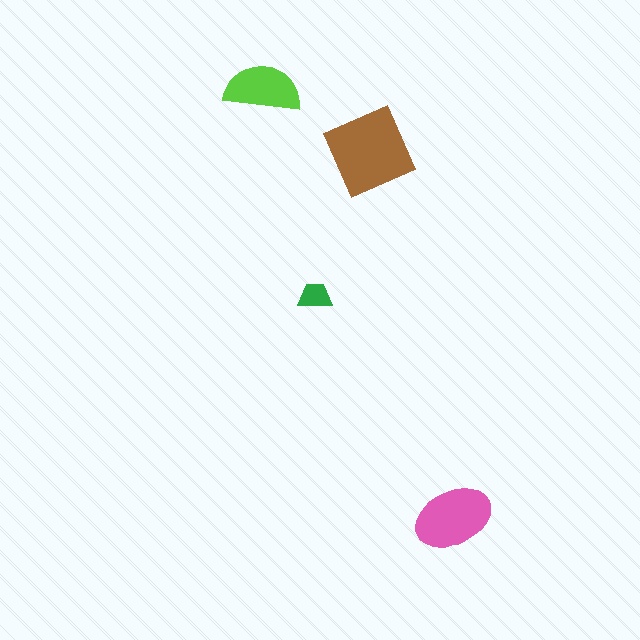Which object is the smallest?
The green trapezoid.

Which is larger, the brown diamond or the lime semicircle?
The brown diamond.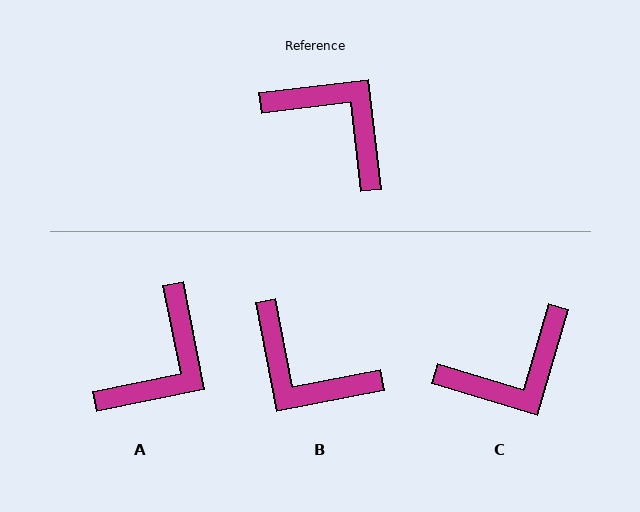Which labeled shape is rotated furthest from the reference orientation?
B, about 176 degrees away.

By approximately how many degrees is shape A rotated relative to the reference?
Approximately 85 degrees clockwise.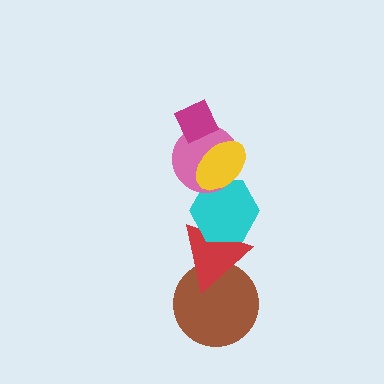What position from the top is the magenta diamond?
The magenta diamond is 1st from the top.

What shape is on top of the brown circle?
The red triangle is on top of the brown circle.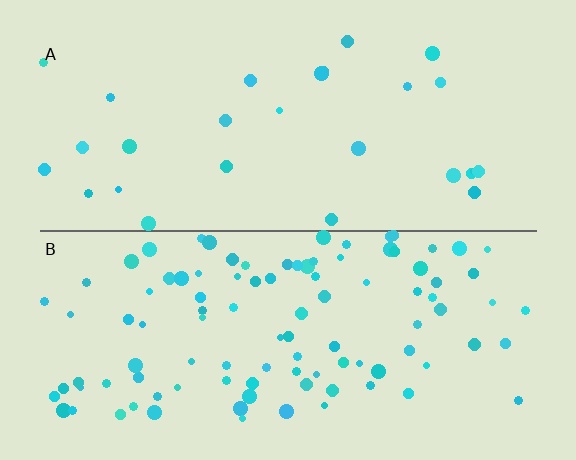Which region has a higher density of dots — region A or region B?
B (the bottom).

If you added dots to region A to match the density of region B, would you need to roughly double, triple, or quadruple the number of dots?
Approximately quadruple.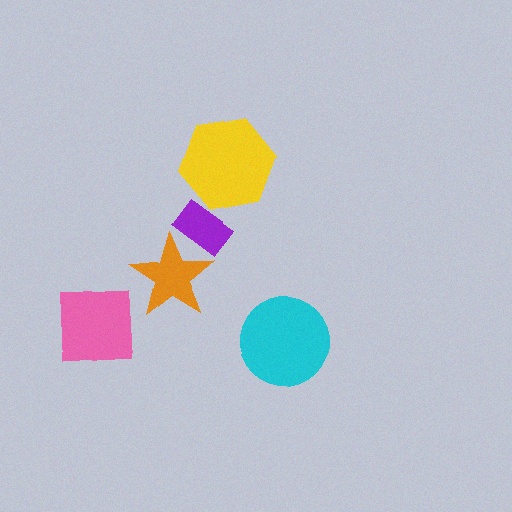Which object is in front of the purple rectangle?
The orange star is in front of the purple rectangle.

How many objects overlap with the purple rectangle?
1 object overlaps with the purple rectangle.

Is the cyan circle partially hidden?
No, no other shape covers it.